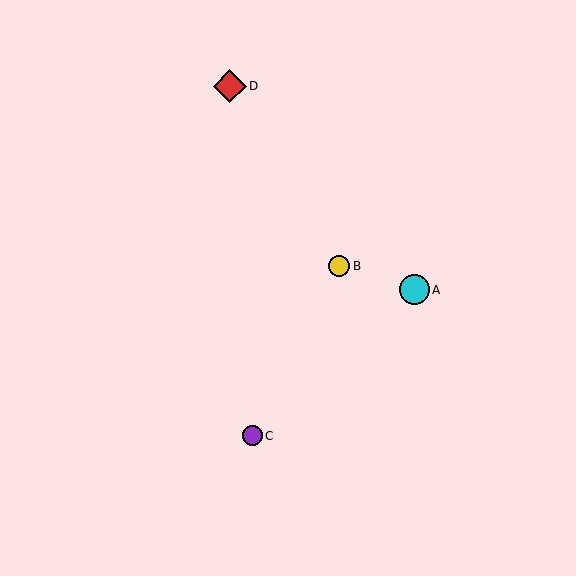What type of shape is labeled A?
Shape A is a cyan circle.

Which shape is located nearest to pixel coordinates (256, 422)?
The purple circle (labeled C) at (252, 436) is nearest to that location.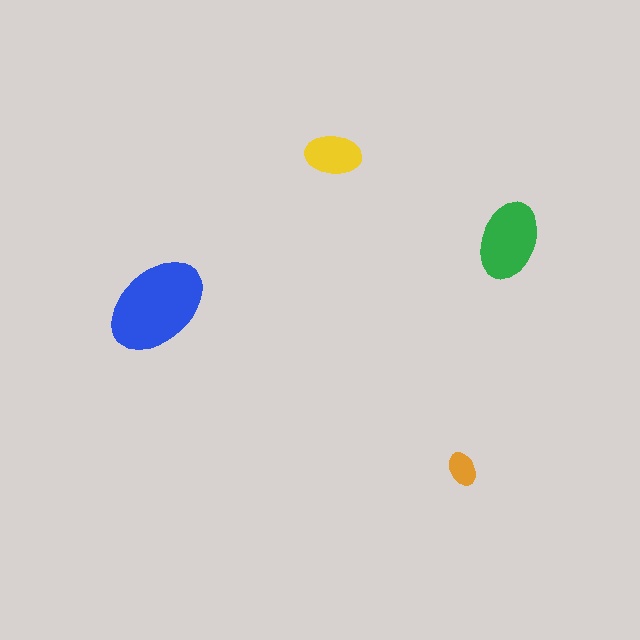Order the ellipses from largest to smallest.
the blue one, the green one, the yellow one, the orange one.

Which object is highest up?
The yellow ellipse is topmost.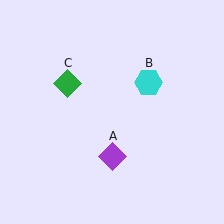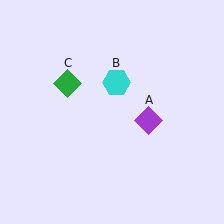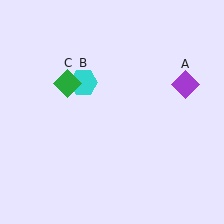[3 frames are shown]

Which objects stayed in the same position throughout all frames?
Green diamond (object C) remained stationary.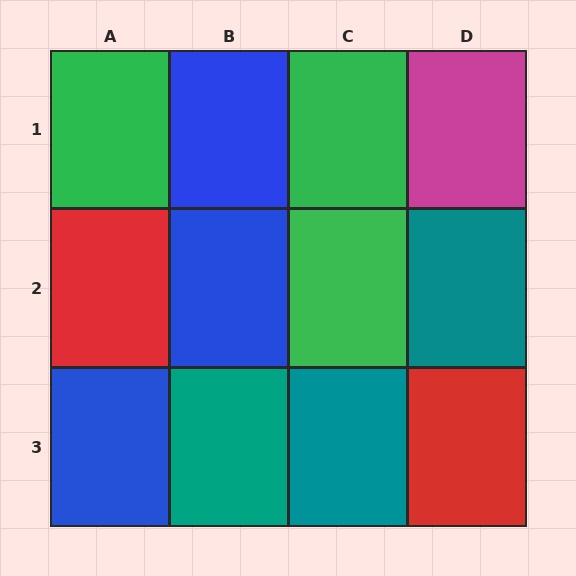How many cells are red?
2 cells are red.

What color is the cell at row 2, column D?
Teal.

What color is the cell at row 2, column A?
Red.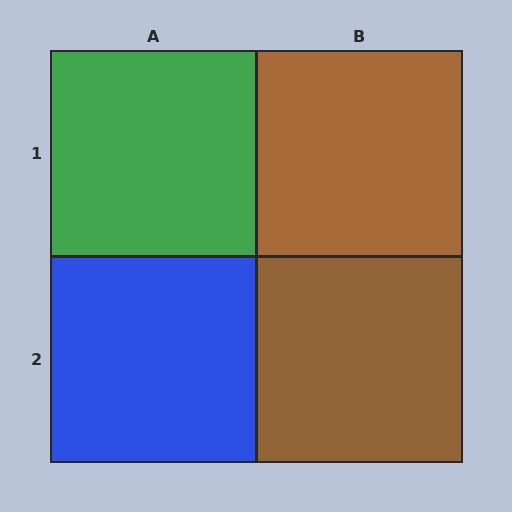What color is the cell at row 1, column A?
Green.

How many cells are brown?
2 cells are brown.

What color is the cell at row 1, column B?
Brown.